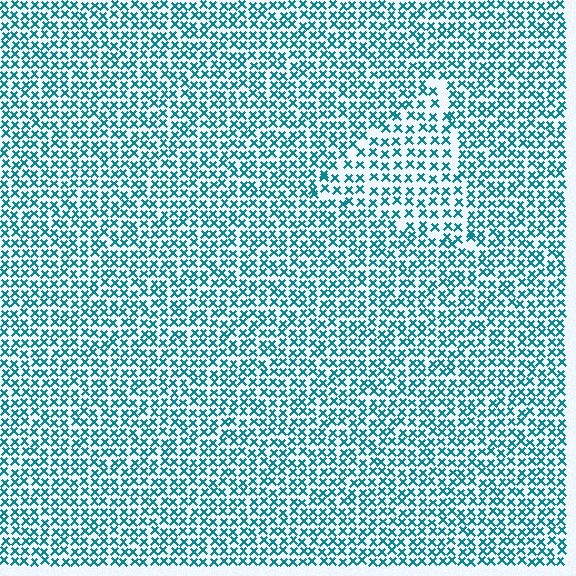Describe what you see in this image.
The image contains small teal elements arranged at two different densities. A triangle-shaped region is visible where the elements are less densely packed than the surrounding area.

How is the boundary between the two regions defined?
The boundary is defined by a change in element density (approximately 1.5x ratio). All elements are the same color, size, and shape.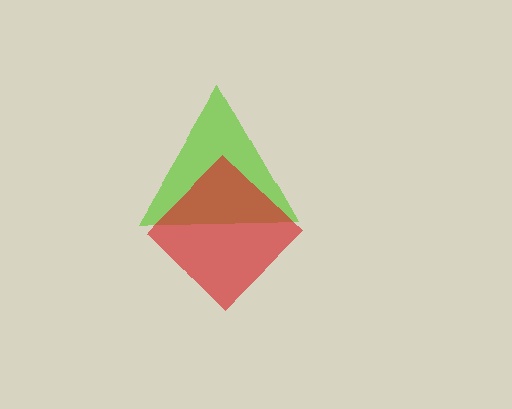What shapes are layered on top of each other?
The layered shapes are: a lime triangle, a red diamond.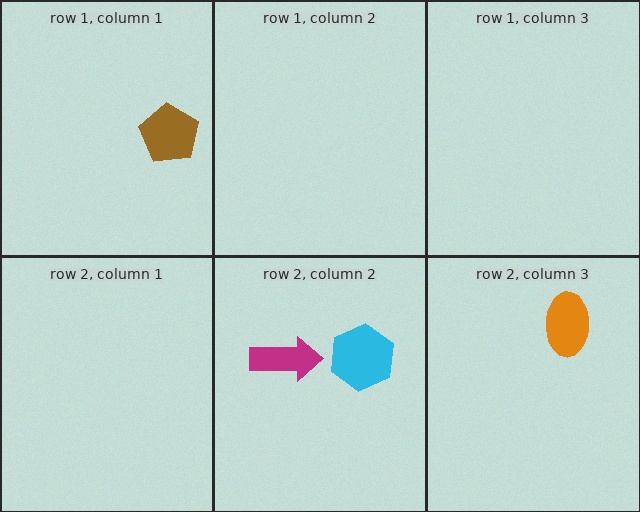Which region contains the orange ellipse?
The row 2, column 3 region.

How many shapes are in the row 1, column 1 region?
1.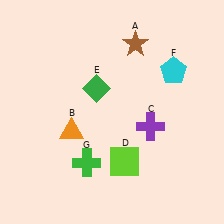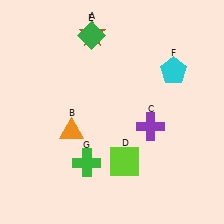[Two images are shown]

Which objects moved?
The objects that moved are: the brown star (A), the green diamond (E).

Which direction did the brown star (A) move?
The brown star (A) moved left.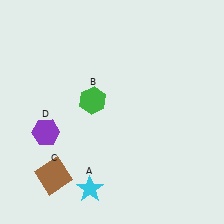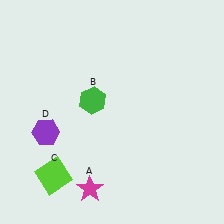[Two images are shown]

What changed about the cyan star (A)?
In Image 1, A is cyan. In Image 2, it changed to magenta.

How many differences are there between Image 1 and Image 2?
There are 2 differences between the two images.